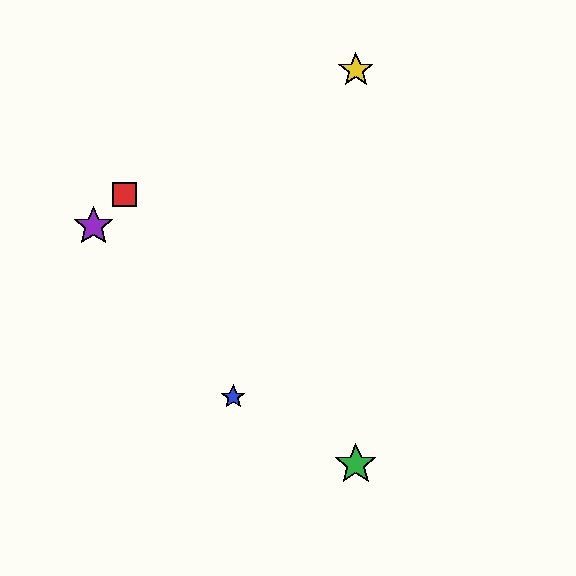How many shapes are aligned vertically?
2 shapes (the green star, the yellow star) are aligned vertically.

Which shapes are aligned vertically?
The green star, the yellow star are aligned vertically.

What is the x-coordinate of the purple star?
The purple star is at x≈93.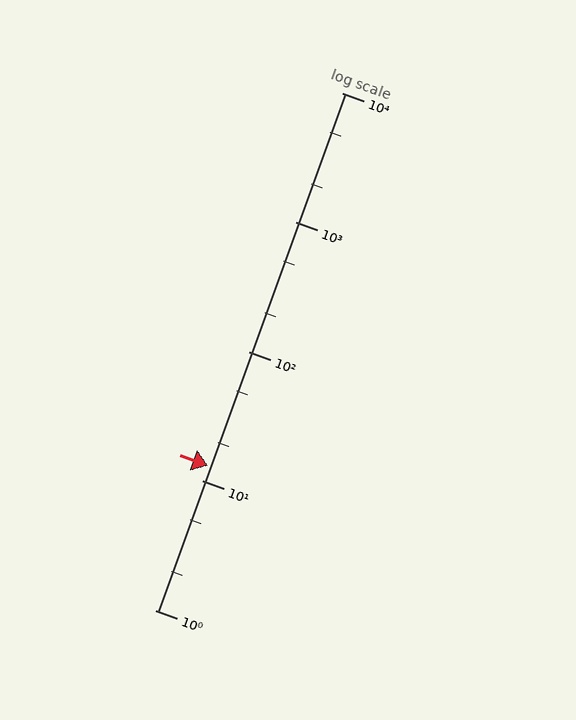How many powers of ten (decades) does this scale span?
The scale spans 4 decades, from 1 to 10000.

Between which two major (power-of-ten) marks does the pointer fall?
The pointer is between 10 and 100.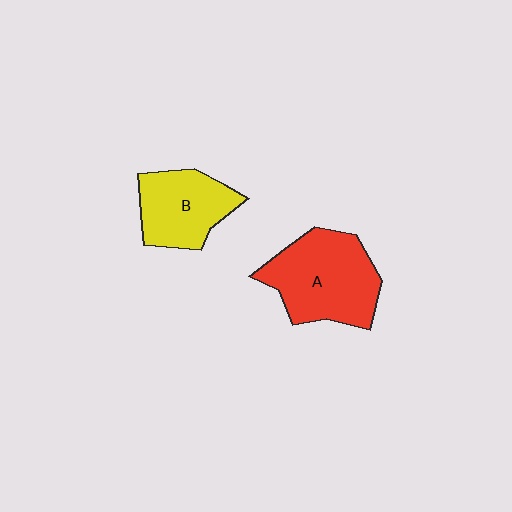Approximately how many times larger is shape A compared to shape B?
Approximately 1.4 times.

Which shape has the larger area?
Shape A (red).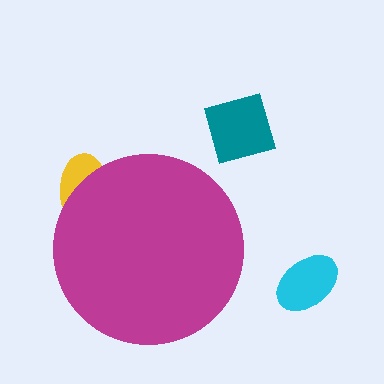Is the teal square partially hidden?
No, the teal square is fully visible.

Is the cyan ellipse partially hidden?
No, the cyan ellipse is fully visible.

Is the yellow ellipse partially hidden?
Yes, the yellow ellipse is partially hidden behind the magenta circle.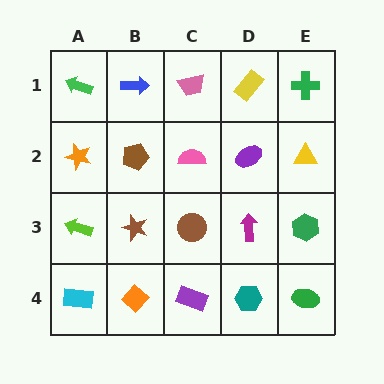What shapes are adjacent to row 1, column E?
A yellow triangle (row 2, column E), a yellow rectangle (row 1, column D).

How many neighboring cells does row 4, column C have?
3.